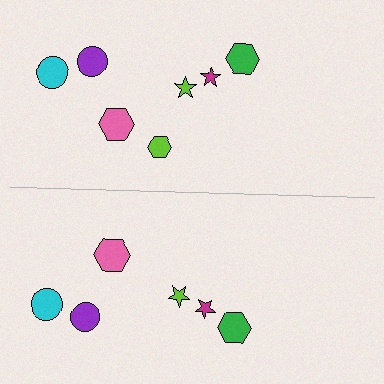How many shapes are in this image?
There are 13 shapes in this image.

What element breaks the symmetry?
A lime hexagon is missing from the bottom side.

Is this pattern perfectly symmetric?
No, the pattern is not perfectly symmetric. A lime hexagon is missing from the bottom side.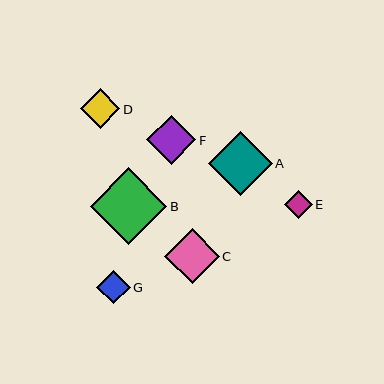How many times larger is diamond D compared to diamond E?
Diamond D is approximately 1.4 times the size of diamond E.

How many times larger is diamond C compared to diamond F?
Diamond C is approximately 1.1 times the size of diamond F.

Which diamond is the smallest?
Diamond E is the smallest with a size of approximately 28 pixels.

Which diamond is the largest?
Diamond B is the largest with a size of approximately 77 pixels.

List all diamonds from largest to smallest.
From largest to smallest: B, A, C, F, D, G, E.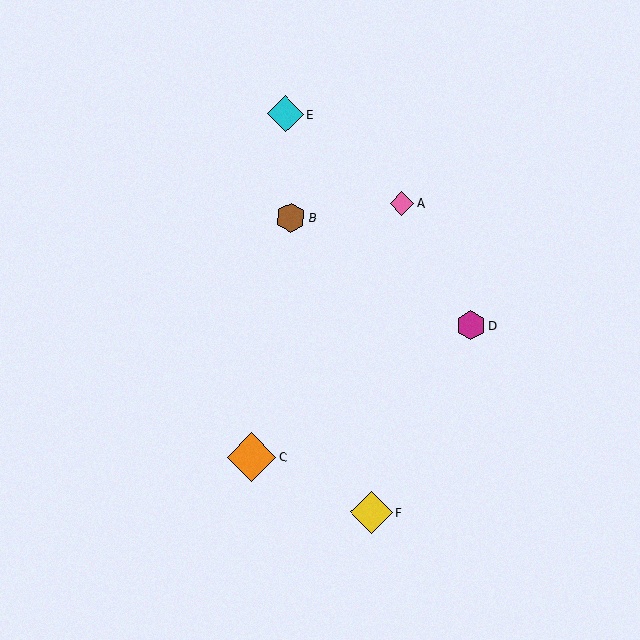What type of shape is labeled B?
Shape B is a brown hexagon.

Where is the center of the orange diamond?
The center of the orange diamond is at (251, 457).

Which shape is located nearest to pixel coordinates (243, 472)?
The orange diamond (labeled C) at (251, 457) is nearest to that location.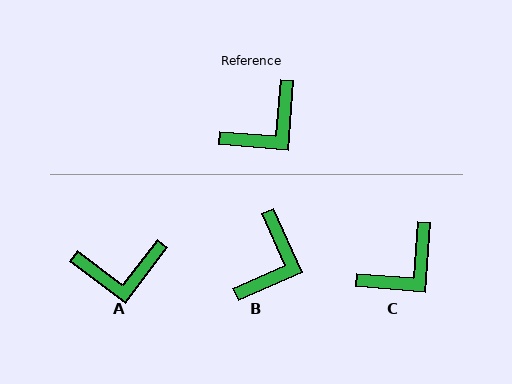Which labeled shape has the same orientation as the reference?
C.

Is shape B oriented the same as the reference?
No, it is off by about 28 degrees.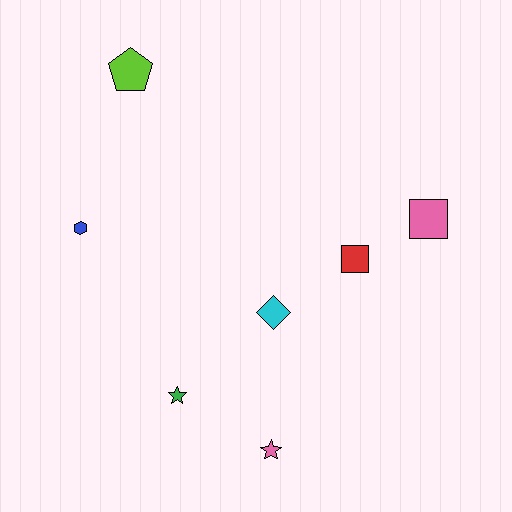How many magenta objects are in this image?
There are no magenta objects.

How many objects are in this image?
There are 7 objects.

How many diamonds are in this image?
There is 1 diamond.